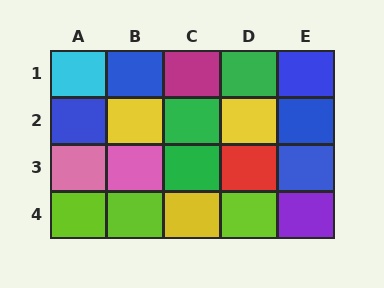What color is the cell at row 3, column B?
Pink.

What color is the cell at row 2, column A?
Blue.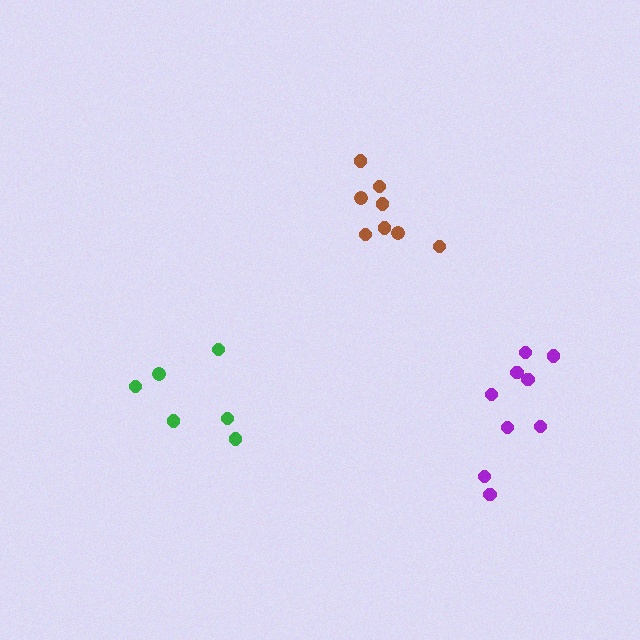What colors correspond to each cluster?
The clusters are colored: green, brown, purple.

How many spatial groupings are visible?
There are 3 spatial groupings.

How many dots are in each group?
Group 1: 6 dots, Group 2: 8 dots, Group 3: 9 dots (23 total).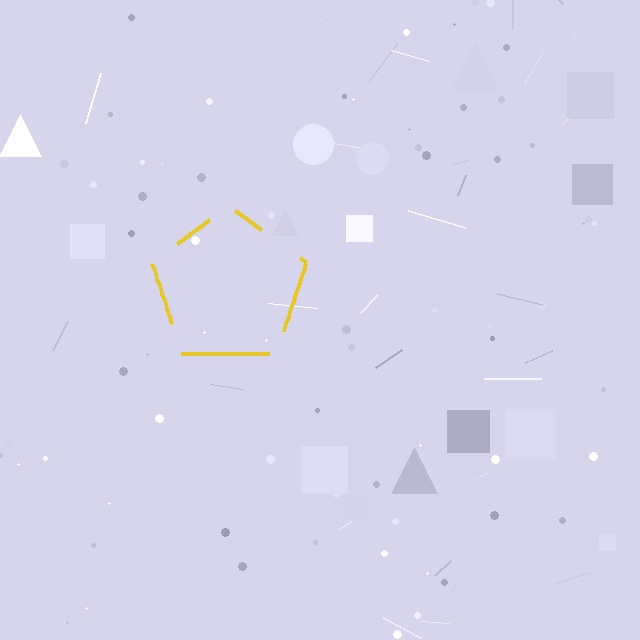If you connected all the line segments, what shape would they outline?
They would outline a pentagon.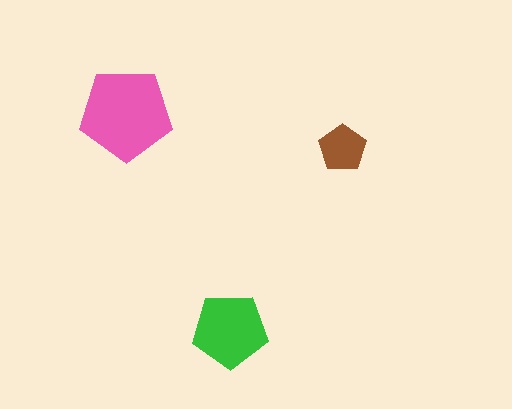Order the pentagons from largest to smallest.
the pink one, the green one, the brown one.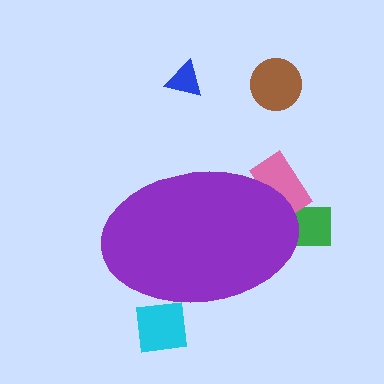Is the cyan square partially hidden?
Yes, the cyan square is partially hidden behind the purple ellipse.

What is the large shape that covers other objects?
A purple ellipse.